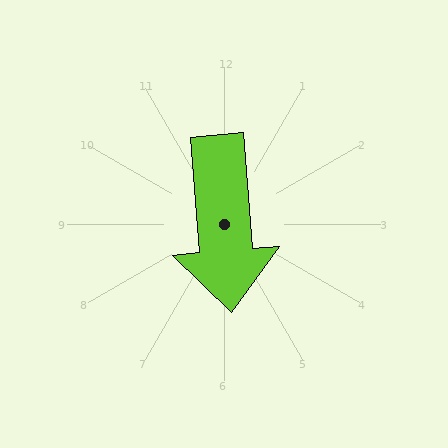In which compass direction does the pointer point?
South.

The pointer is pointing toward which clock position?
Roughly 6 o'clock.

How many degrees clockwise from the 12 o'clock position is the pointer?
Approximately 175 degrees.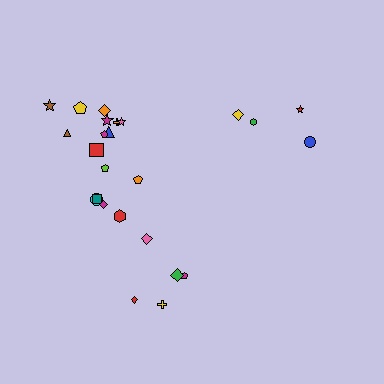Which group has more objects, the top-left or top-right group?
The top-left group.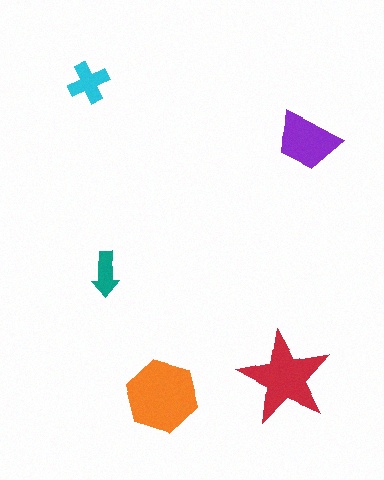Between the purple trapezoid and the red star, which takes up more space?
The red star.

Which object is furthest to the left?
The cyan cross is leftmost.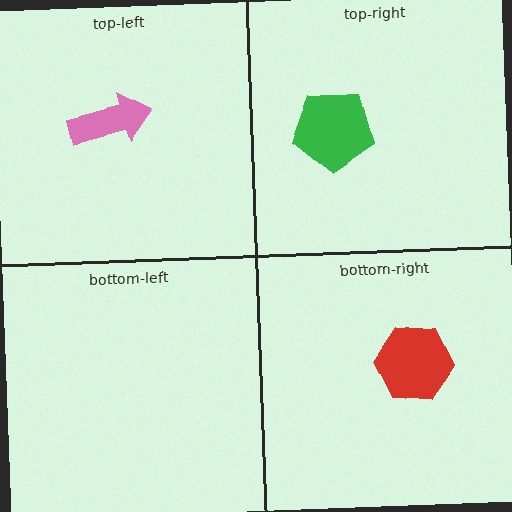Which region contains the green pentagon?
The top-right region.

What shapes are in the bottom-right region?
The red hexagon.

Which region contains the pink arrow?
The top-left region.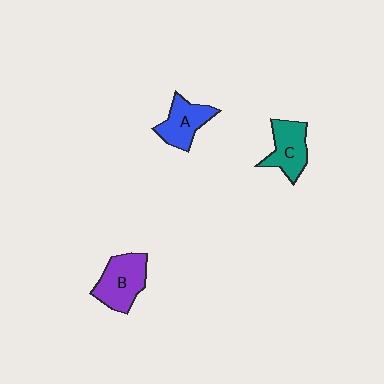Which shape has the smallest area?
Shape A (blue).